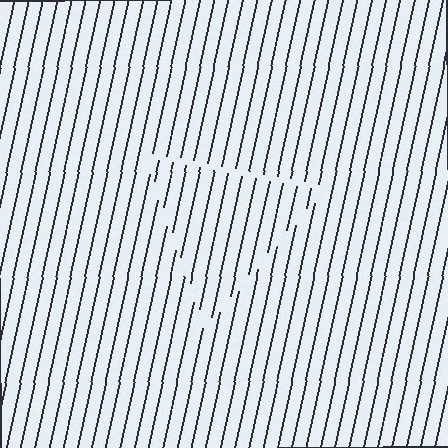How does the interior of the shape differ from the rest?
The interior of the shape contains the same grating, shifted by half a period — the contour is defined by the phase discontinuity where line-ends from the inner and outer gratings abut.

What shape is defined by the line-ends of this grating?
An illusory triangle. The interior of the shape contains the same grating, shifted by half a period — the contour is defined by the phase discontinuity where line-ends from the inner and outer gratings abut.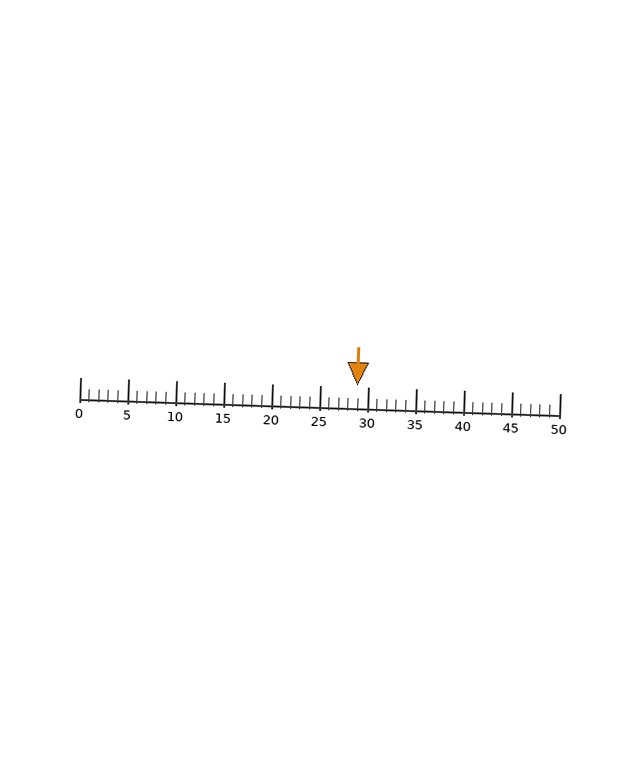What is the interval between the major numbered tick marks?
The major tick marks are spaced 5 units apart.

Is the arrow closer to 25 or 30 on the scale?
The arrow is closer to 30.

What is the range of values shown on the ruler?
The ruler shows values from 0 to 50.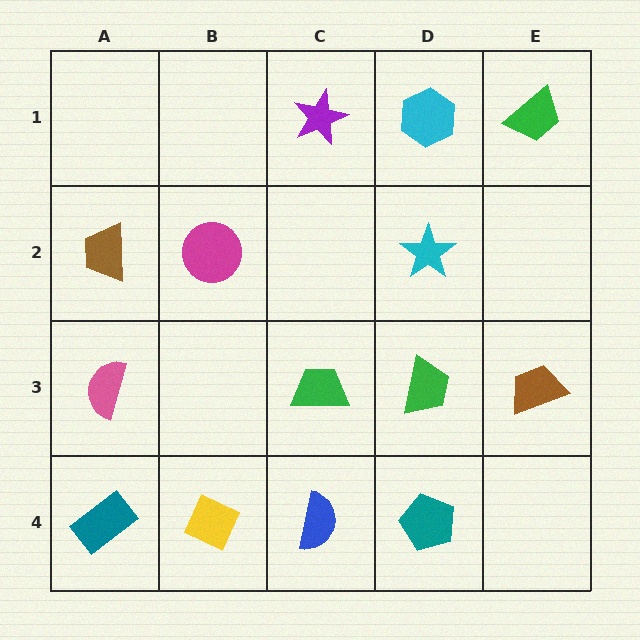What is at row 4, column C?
A blue semicircle.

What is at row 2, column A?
A brown trapezoid.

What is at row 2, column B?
A magenta circle.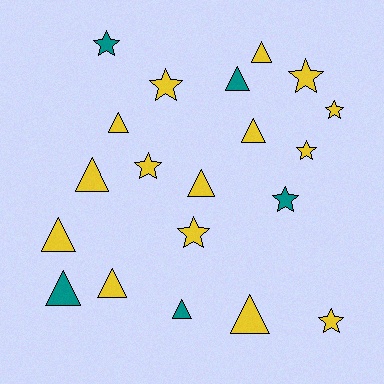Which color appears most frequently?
Yellow, with 15 objects.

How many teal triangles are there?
There are 3 teal triangles.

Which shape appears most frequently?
Triangle, with 11 objects.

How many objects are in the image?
There are 20 objects.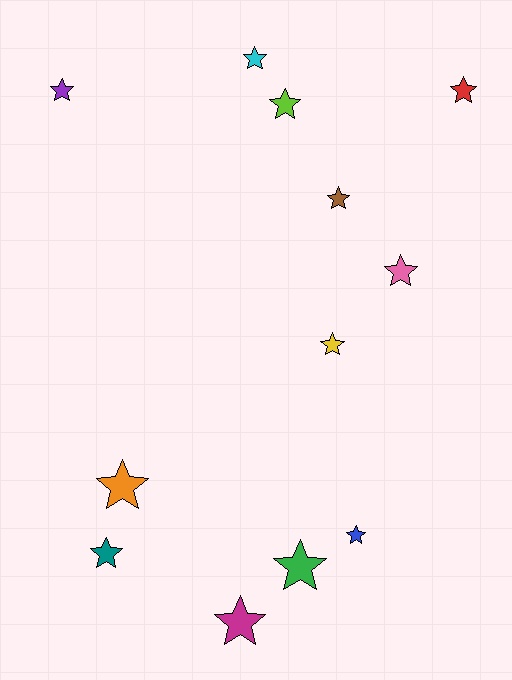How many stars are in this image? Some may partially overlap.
There are 12 stars.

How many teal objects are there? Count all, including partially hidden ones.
There is 1 teal object.